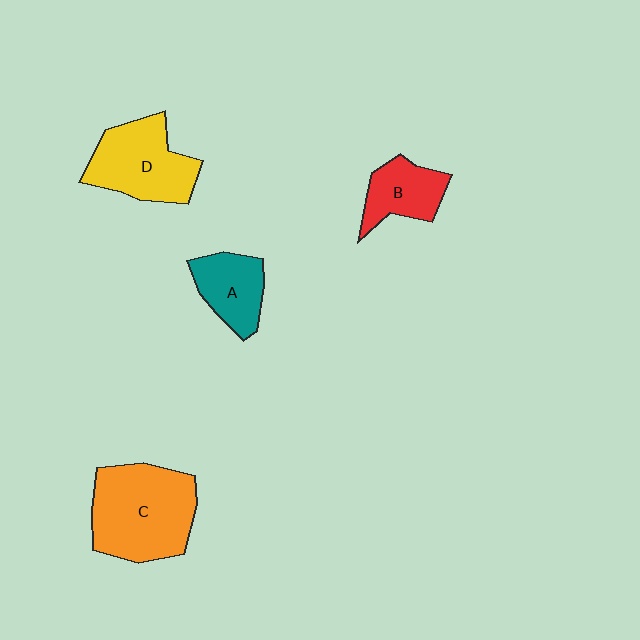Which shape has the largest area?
Shape C (orange).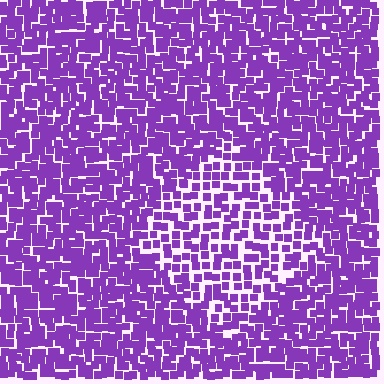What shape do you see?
I see a diamond.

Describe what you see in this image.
The image contains small purple elements arranged at two different densities. A diamond-shaped region is visible where the elements are less densely packed than the surrounding area.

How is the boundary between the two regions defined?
The boundary is defined by a change in element density (approximately 1.7x ratio). All elements are the same color, size, and shape.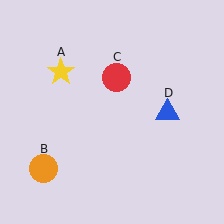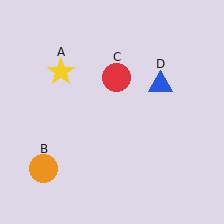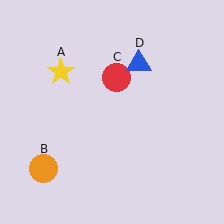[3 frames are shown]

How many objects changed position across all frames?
1 object changed position: blue triangle (object D).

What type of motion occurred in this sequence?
The blue triangle (object D) rotated counterclockwise around the center of the scene.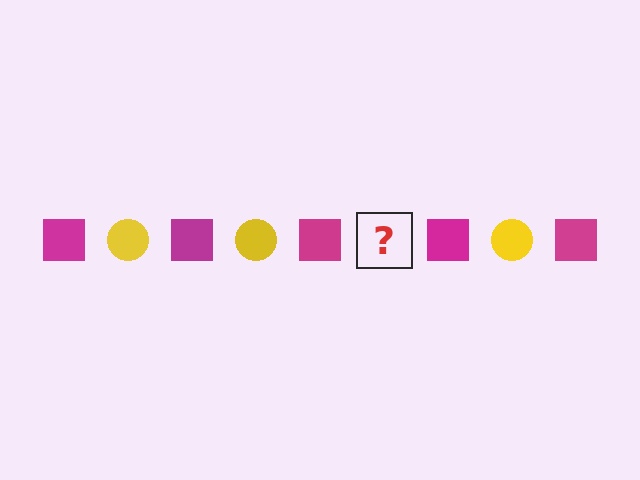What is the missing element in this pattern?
The missing element is a yellow circle.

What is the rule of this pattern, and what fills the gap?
The rule is that the pattern alternates between magenta square and yellow circle. The gap should be filled with a yellow circle.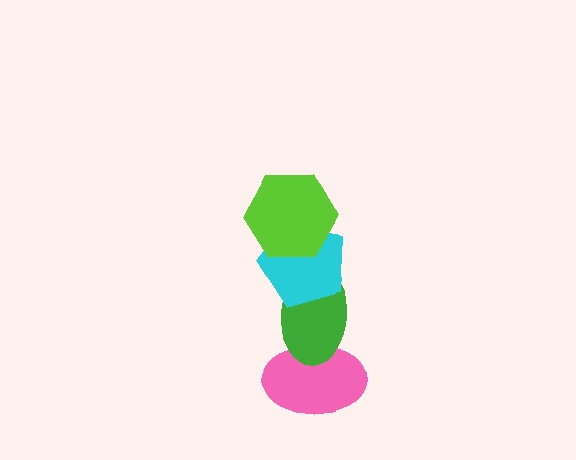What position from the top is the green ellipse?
The green ellipse is 3rd from the top.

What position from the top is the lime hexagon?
The lime hexagon is 1st from the top.